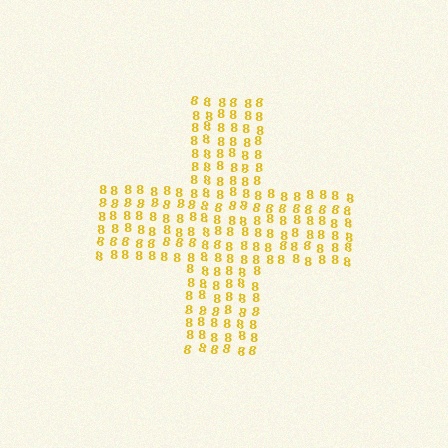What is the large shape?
The large shape is a cross.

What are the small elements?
The small elements are digit 8's.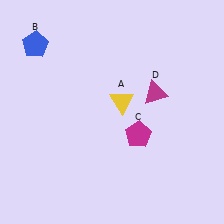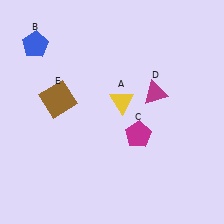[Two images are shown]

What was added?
A brown square (E) was added in Image 2.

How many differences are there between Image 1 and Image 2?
There is 1 difference between the two images.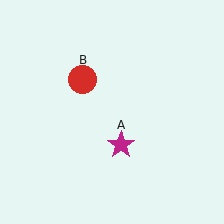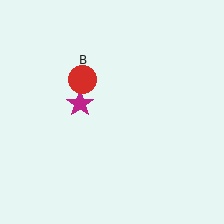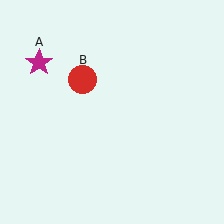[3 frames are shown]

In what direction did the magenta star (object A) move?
The magenta star (object A) moved up and to the left.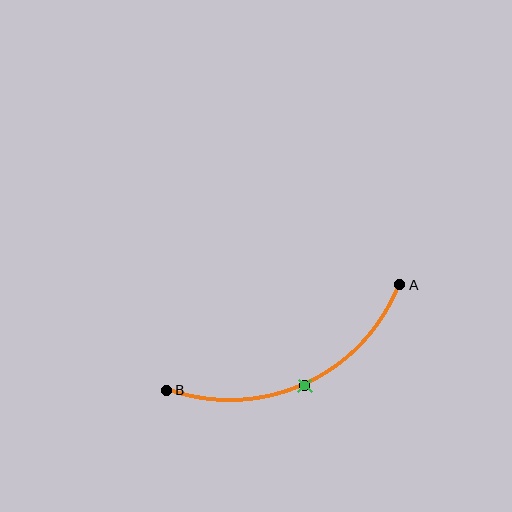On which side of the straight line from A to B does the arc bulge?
The arc bulges below the straight line connecting A and B.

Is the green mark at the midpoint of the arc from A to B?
Yes. The green mark lies on the arc at equal arc-length from both A and B — it is the arc midpoint.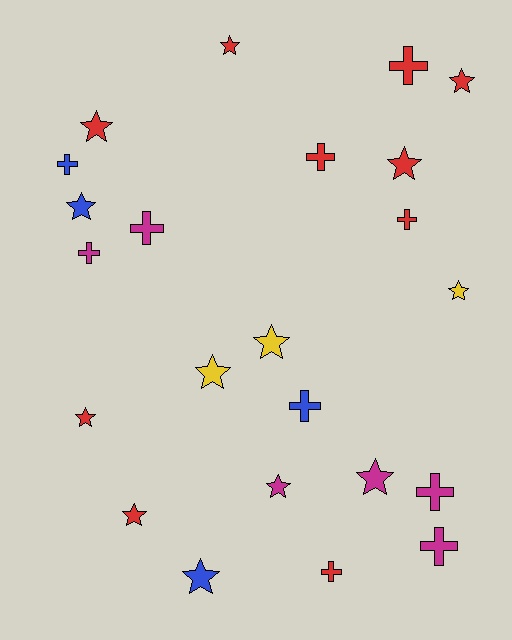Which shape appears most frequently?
Star, with 13 objects.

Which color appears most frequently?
Red, with 10 objects.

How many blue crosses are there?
There are 2 blue crosses.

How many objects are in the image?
There are 23 objects.